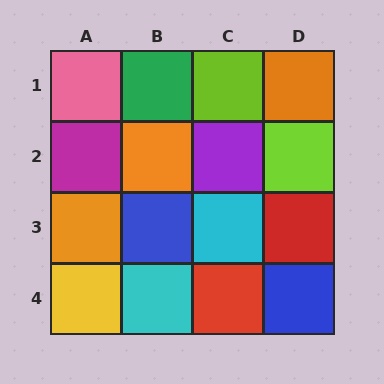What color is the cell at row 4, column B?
Cyan.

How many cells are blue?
2 cells are blue.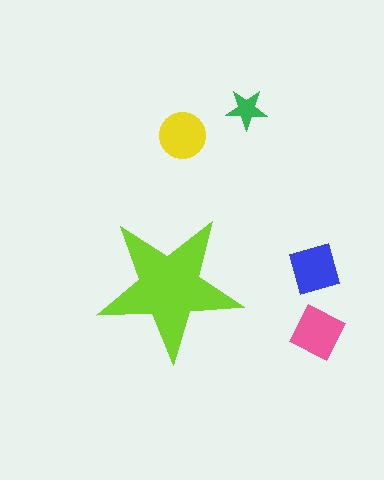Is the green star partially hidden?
No, the green star is fully visible.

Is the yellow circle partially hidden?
No, the yellow circle is fully visible.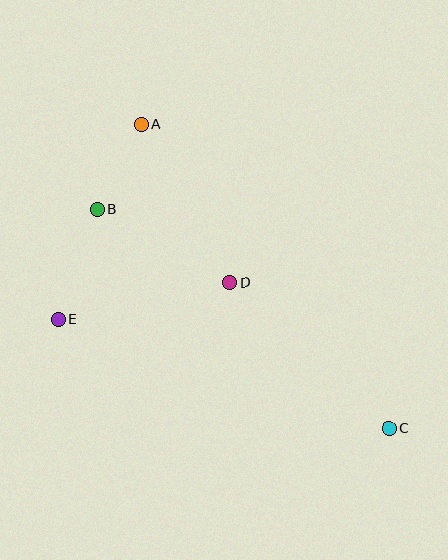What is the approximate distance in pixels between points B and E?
The distance between B and E is approximately 117 pixels.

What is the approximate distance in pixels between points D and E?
The distance between D and E is approximately 176 pixels.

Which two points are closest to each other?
Points A and B are closest to each other.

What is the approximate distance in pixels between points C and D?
The distance between C and D is approximately 216 pixels.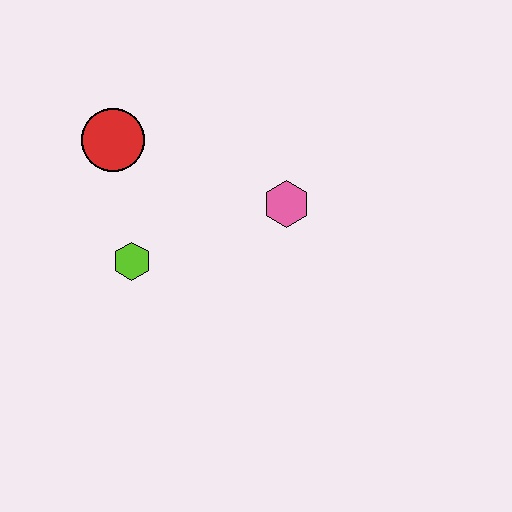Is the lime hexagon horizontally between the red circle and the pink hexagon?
Yes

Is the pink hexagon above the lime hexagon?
Yes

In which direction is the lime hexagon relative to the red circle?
The lime hexagon is below the red circle.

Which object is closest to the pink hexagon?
The lime hexagon is closest to the pink hexagon.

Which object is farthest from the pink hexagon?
The red circle is farthest from the pink hexagon.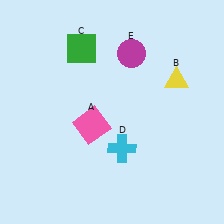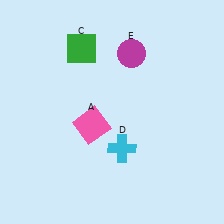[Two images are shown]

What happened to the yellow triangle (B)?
The yellow triangle (B) was removed in Image 2. It was in the top-right area of Image 1.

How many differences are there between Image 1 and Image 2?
There is 1 difference between the two images.